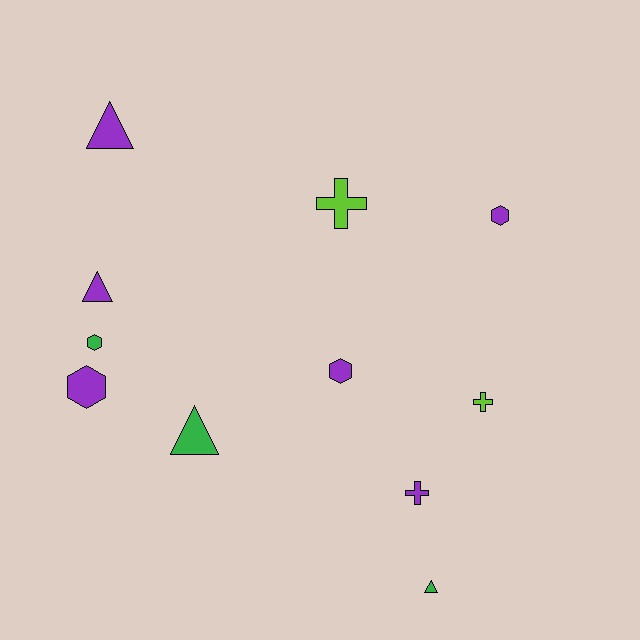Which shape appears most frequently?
Hexagon, with 4 objects.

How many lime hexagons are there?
There are no lime hexagons.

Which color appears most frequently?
Purple, with 6 objects.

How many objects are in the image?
There are 11 objects.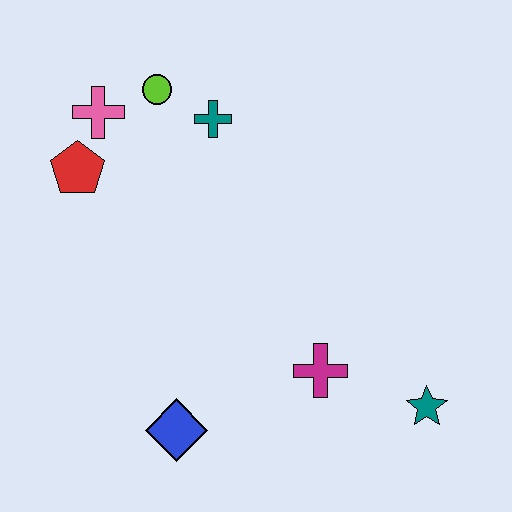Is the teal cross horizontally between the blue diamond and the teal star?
Yes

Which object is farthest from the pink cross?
The teal star is farthest from the pink cross.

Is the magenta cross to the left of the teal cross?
No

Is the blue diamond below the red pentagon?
Yes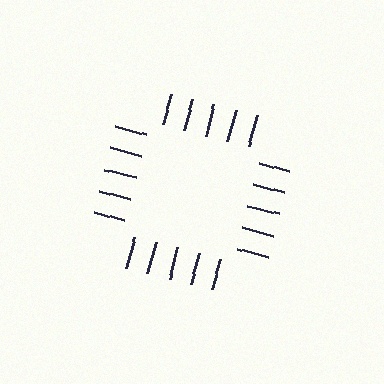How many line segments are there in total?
20 — 5 along each of the 4 edges.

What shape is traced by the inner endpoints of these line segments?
An illusory square — the line segments terminate on its edges but no continuous stroke is drawn.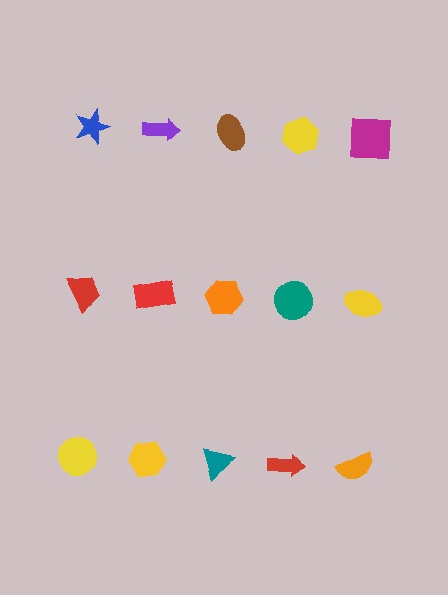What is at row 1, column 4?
A yellow hexagon.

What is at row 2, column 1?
A red trapezoid.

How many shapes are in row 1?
5 shapes.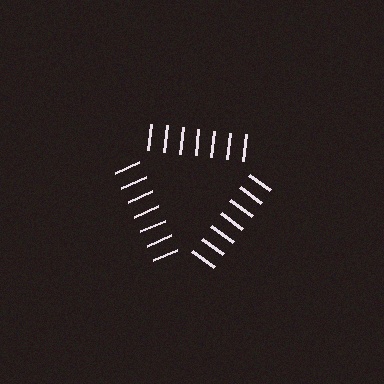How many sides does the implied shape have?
3 sides — the line-ends trace a triangle.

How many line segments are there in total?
21 — 7 along each of the 3 edges.